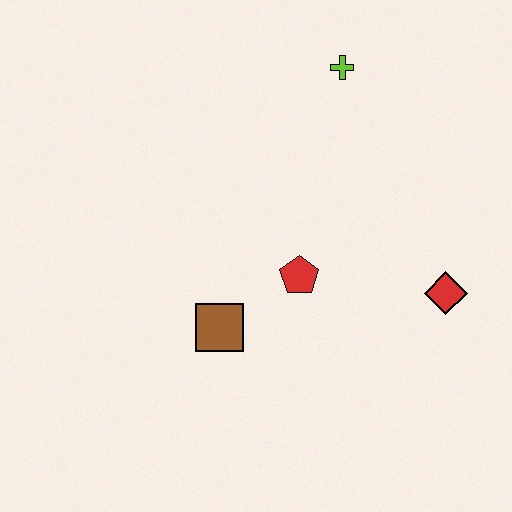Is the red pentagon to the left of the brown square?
No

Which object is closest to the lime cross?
The red pentagon is closest to the lime cross.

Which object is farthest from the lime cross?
The brown square is farthest from the lime cross.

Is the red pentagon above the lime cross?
No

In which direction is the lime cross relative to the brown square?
The lime cross is above the brown square.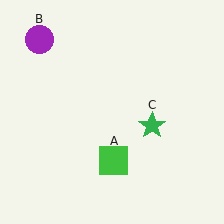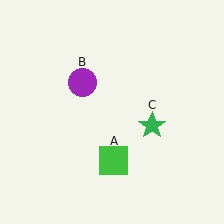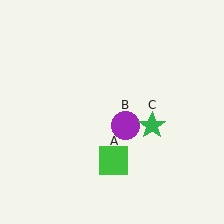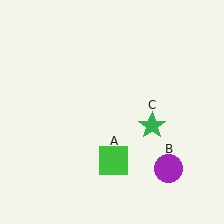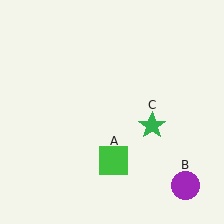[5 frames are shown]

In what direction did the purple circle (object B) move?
The purple circle (object B) moved down and to the right.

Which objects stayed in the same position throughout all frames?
Green square (object A) and green star (object C) remained stationary.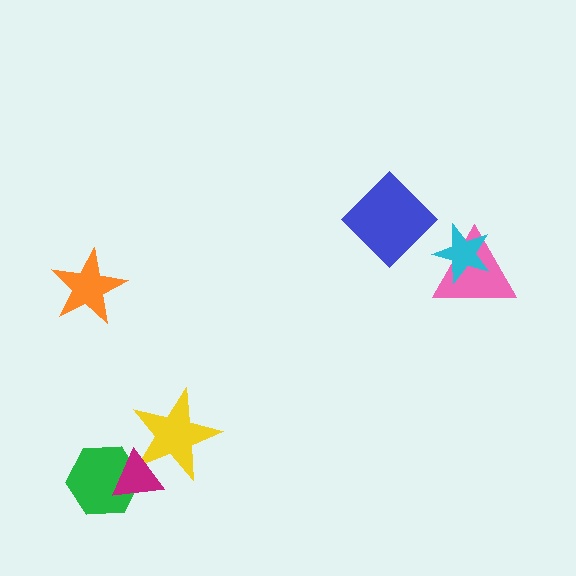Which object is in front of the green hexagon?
The magenta triangle is in front of the green hexagon.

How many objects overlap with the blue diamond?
0 objects overlap with the blue diamond.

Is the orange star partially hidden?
No, no other shape covers it.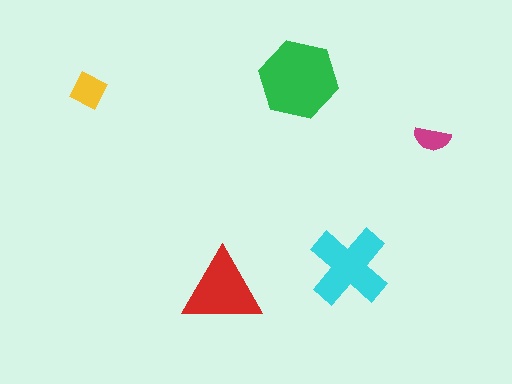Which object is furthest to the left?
The yellow square is leftmost.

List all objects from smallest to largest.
The magenta semicircle, the yellow square, the red triangle, the cyan cross, the green hexagon.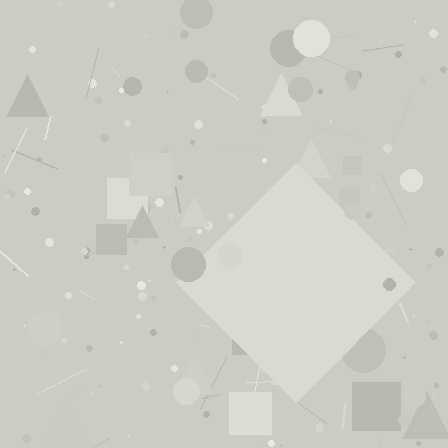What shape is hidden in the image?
A diamond is hidden in the image.